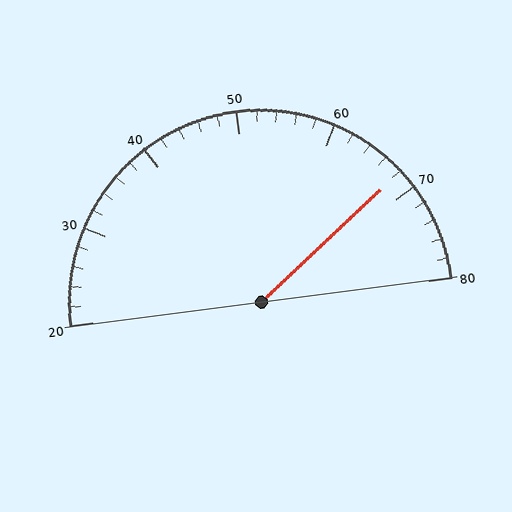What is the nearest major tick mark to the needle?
The nearest major tick mark is 70.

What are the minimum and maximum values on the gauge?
The gauge ranges from 20 to 80.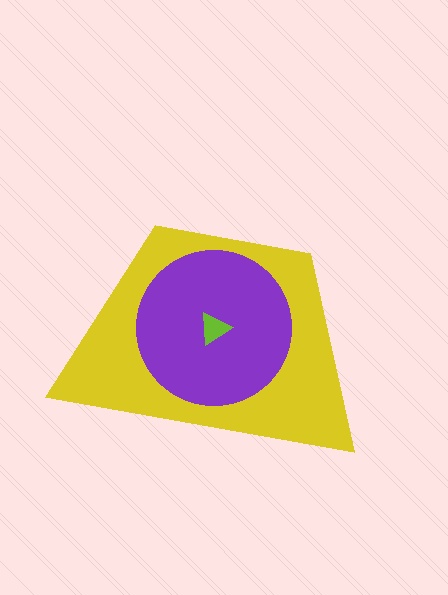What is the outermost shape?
The yellow trapezoid.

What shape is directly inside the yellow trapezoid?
The purple circle.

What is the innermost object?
The lime triangle.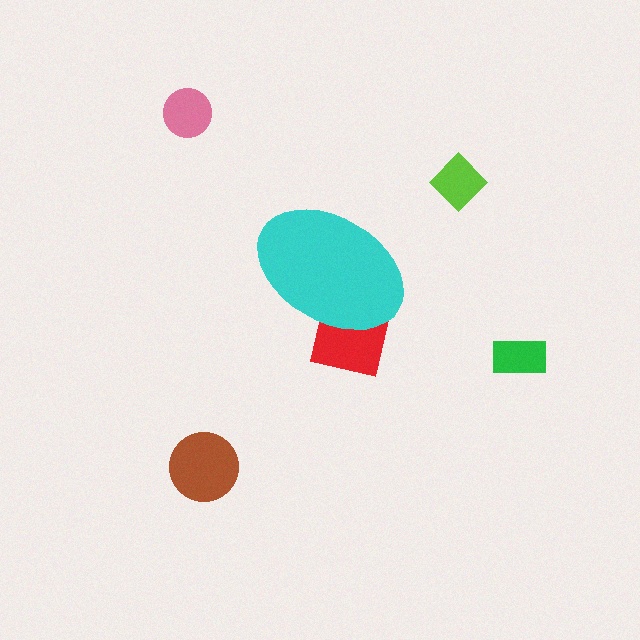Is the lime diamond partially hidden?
No, the lime diamond is fully visible.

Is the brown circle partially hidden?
No, the brown circle is fully visible.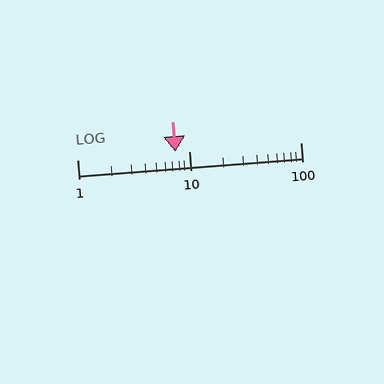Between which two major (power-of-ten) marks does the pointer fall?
The pointer is between 1 and 10.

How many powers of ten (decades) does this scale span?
The scale spans 2 decades, from 1 to 100.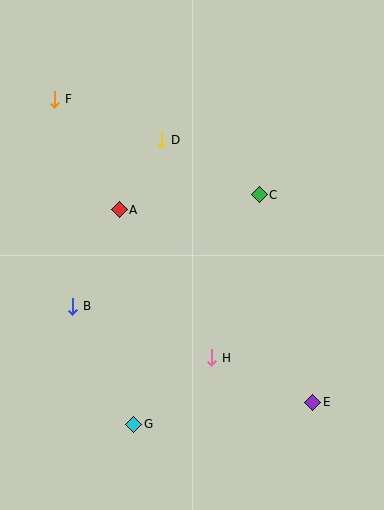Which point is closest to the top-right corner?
Point C is closest to the top-right corner.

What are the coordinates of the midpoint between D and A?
The midpoint between D and A is at (140, 175).